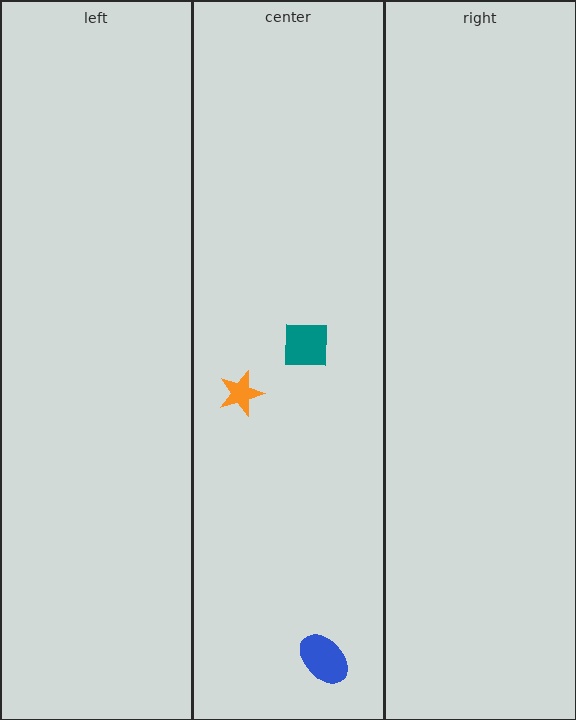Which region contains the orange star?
The center region.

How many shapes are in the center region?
3.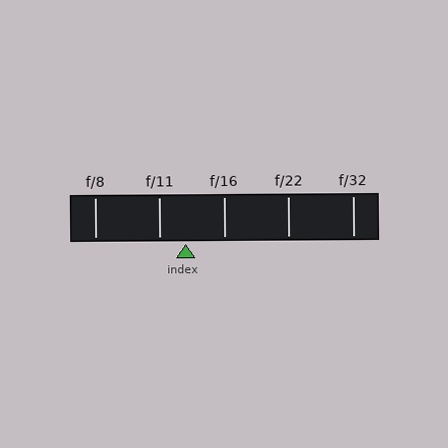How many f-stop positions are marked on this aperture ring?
There are 5 f-stop positions marked.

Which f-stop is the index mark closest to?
The index mark is closest to f/11.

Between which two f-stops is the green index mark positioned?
The index mark is between f/11 and f/16.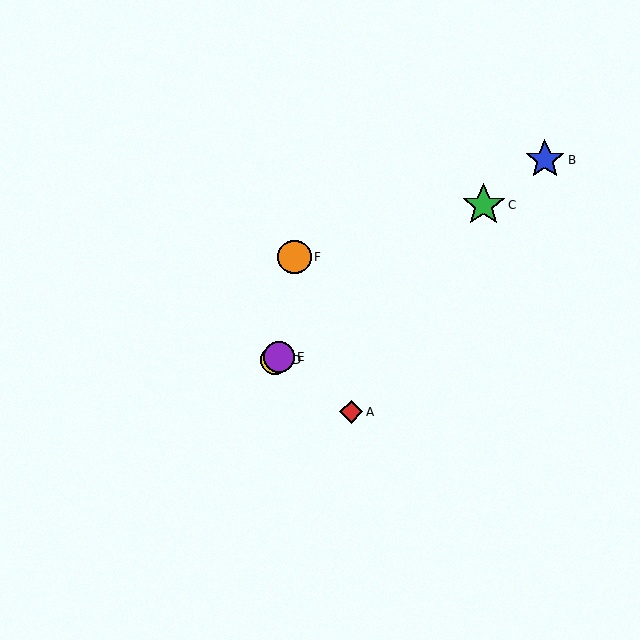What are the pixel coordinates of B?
Object B is at (545, 160).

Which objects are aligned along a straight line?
Objects B, C, D, E are aligned along a straight line.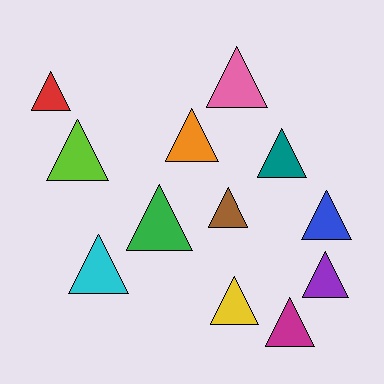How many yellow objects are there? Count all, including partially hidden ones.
There is 1 yellow object.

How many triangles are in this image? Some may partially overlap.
There are 12 triangles.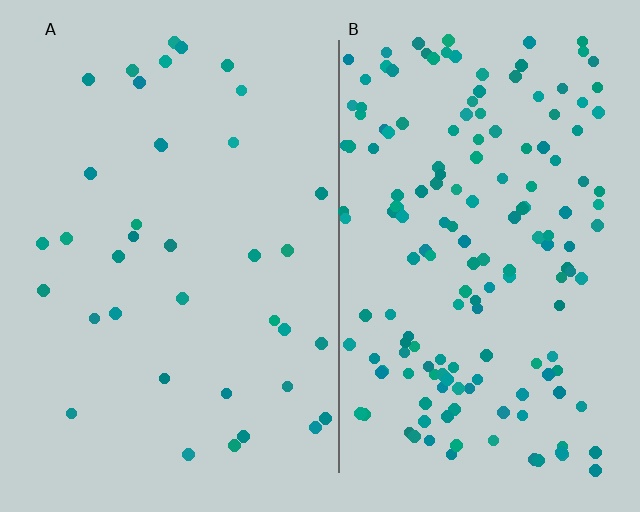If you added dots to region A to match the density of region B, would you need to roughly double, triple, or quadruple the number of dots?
Approximately quadruple.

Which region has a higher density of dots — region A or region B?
B (the right).